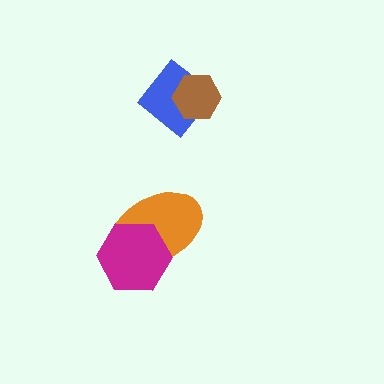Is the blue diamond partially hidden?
Yes, it is partially covered by another shape.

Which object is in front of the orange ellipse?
The magenta hexagon is in front of the orange ellipse.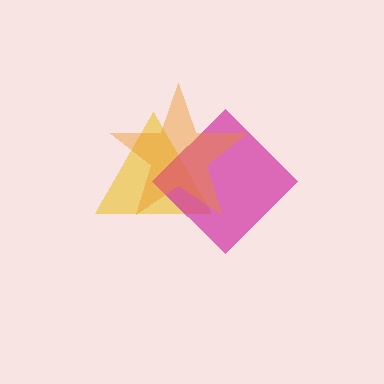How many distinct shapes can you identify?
There are 3 distinct shapes: a yellow triangle, a magenta diamond, an orange star.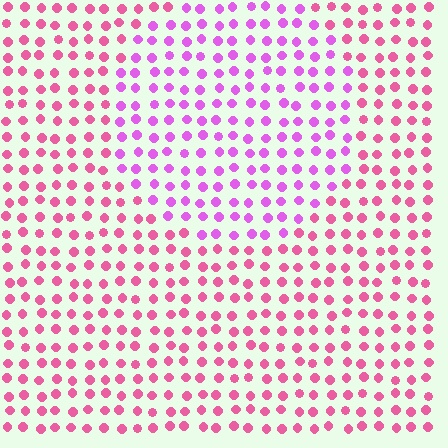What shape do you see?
I see a circle.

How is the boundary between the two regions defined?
The boundary is defined purely by a slight shift in hue (about 35 degrees). Spacing, size, and orientation are identical on both sides.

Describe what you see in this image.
The image is filled with small pink elements in a uniform arrangement. A circle-shaped region is visible where the elements are tinted to a slightly different hue, forming a subtle color boundary.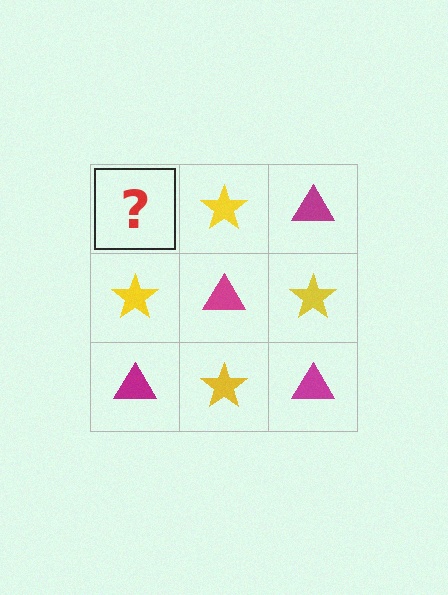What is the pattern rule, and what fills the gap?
The rule is that it alternates magenta triangle and yellow star in a checkerboard pattern. The gap should be filled with a magenta triangle.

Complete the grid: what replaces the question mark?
The question mark should be replaced with a magenta triangle.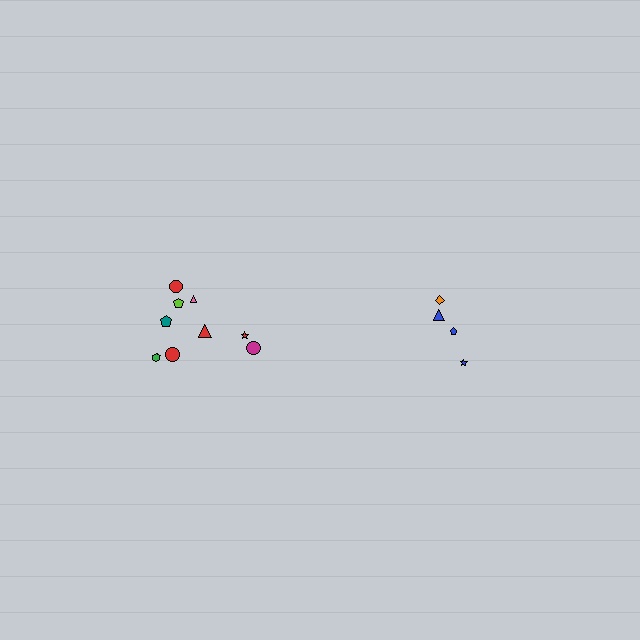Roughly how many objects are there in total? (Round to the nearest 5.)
Roughly 15 objects in total.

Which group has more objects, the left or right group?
The left group.